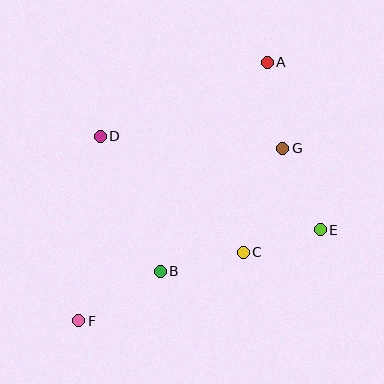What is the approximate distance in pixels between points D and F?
The distance between D and F is approximately 186 pixels.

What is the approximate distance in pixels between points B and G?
The distance between B and G is approximately 174 pixels.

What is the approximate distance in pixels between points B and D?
The distance between B and D is approximately 148 pixels.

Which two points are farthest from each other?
Points A and F are farthest from each other.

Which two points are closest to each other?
Points C and E are closest to each other.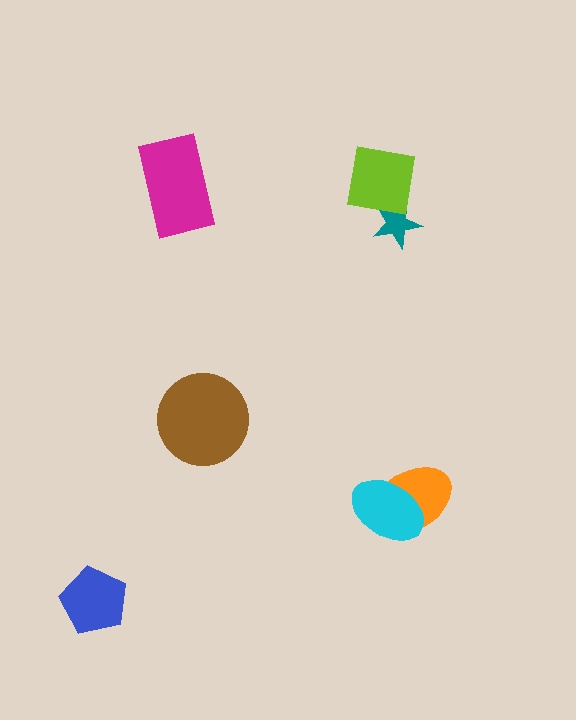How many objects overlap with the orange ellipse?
1 object overlaps with the orange ellipse.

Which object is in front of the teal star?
The lime square is in front of the teal star.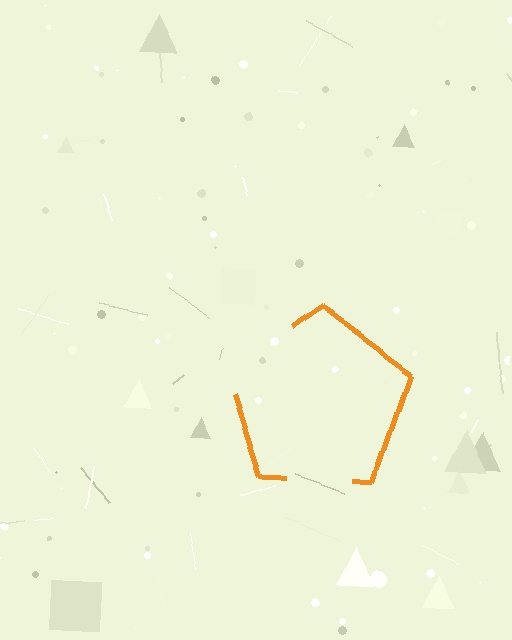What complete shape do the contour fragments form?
The contour fragments form a pentagon.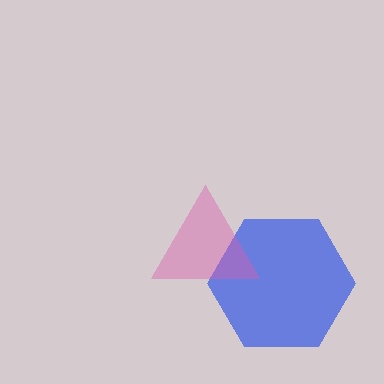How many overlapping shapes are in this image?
There are 2 overlapping shapes in the image.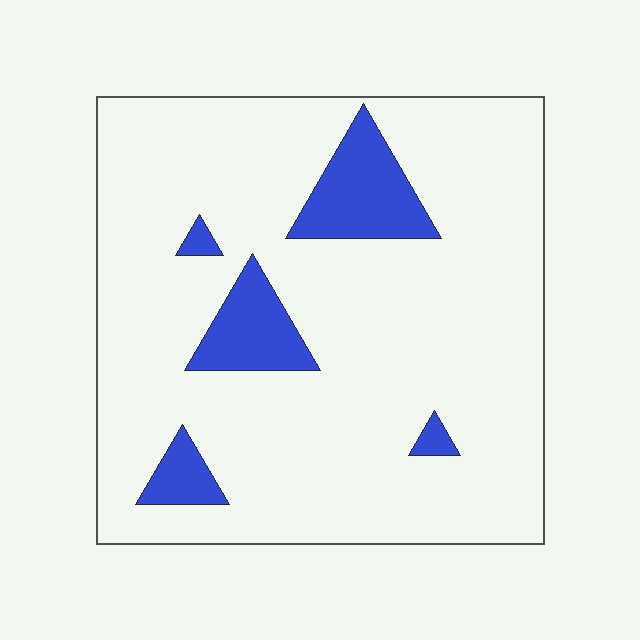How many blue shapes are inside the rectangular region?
5.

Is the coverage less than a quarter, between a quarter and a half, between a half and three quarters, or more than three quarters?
Less than a quarter.